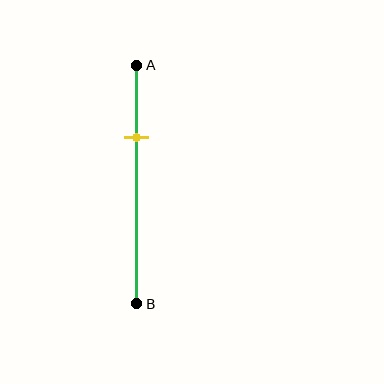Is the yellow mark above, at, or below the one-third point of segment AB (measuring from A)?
The yellow mark is above the one-third point of segment AB.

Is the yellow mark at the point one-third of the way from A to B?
No, the mark is at about 30% from A, not at the 33% one-third point.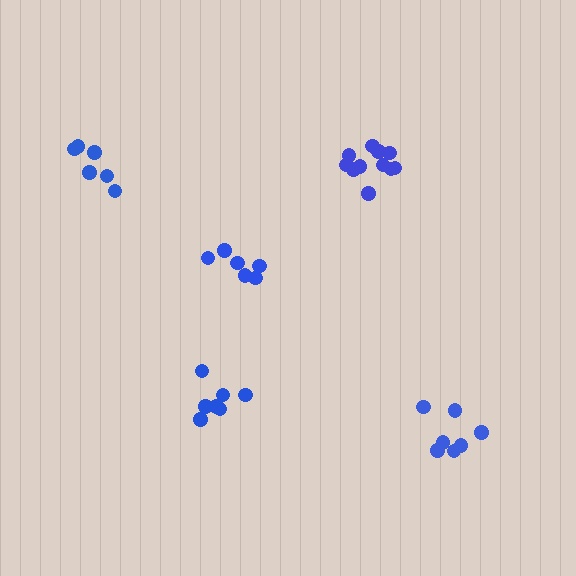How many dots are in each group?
Group 1: 11 dots, Group 2: 7 dots, Group 3: 7 dots, Group 4: 6 dots, Group 5: 6 dots (37 total).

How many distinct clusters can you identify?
There are 5 distinct clusters.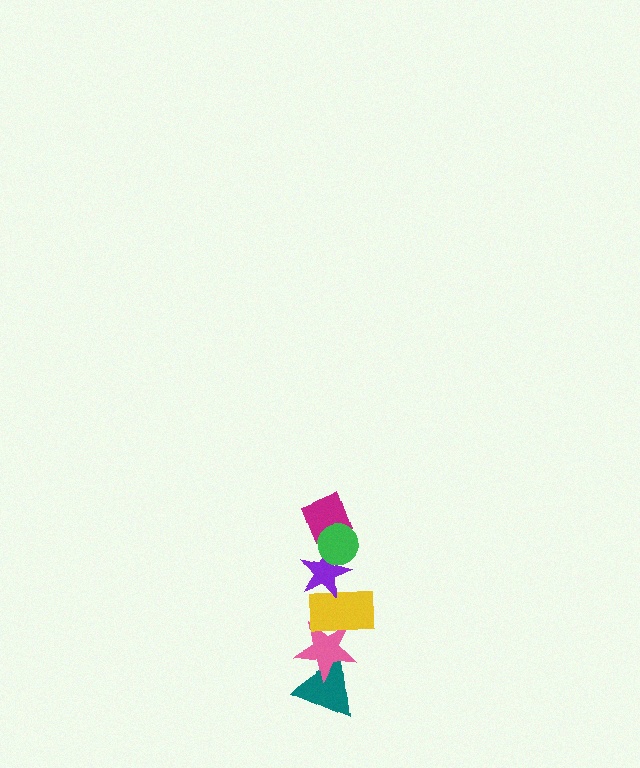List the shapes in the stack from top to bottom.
From top to bottom: the green circle, the magenta diamond, the purple star, the yellow rectangle, the pink star, the teal triangle.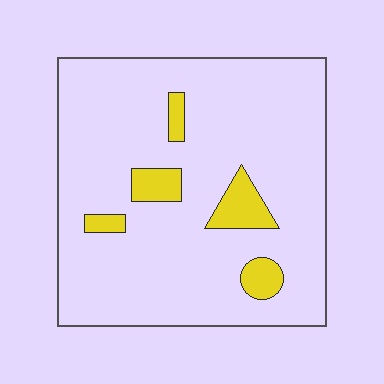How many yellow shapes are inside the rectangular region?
5.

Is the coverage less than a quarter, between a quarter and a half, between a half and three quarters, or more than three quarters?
Less than a quarter.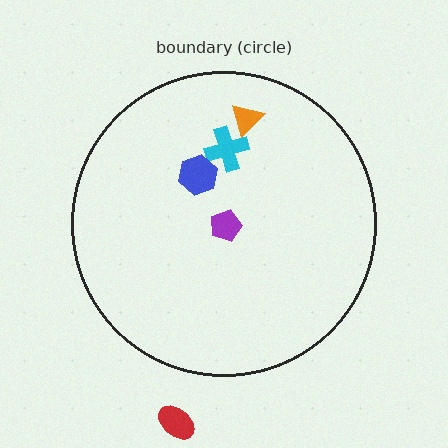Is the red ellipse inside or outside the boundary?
Outside.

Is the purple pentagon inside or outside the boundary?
Inside.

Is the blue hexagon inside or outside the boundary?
Inside.